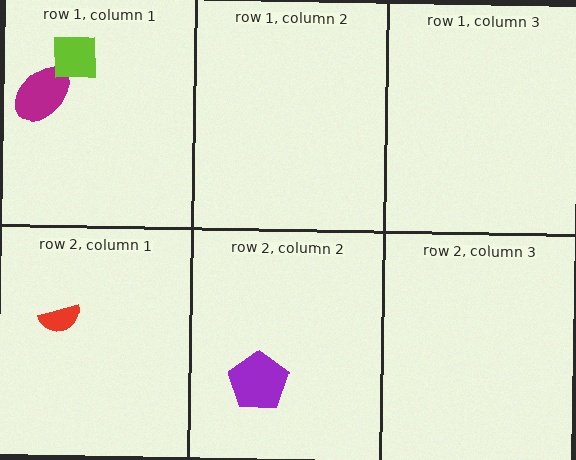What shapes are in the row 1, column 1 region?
The magenta ellipse, the lime square.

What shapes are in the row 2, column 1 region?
The red semicircle.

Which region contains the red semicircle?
The row 2, column 1 region.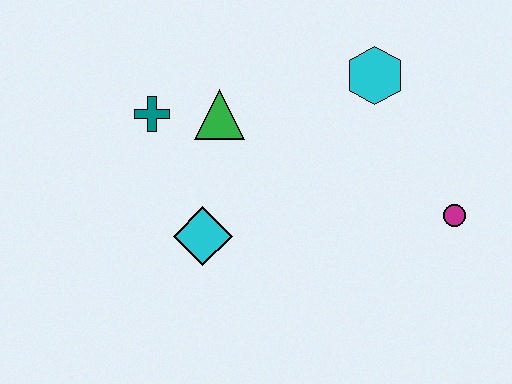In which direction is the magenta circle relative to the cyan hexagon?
The magenta circle is below the cyan hexagon.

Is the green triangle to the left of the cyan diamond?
No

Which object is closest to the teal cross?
The green triangle is closest to the teal cross.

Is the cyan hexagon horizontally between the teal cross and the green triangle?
No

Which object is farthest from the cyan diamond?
The magenta circle is farthest from the cyan diamond.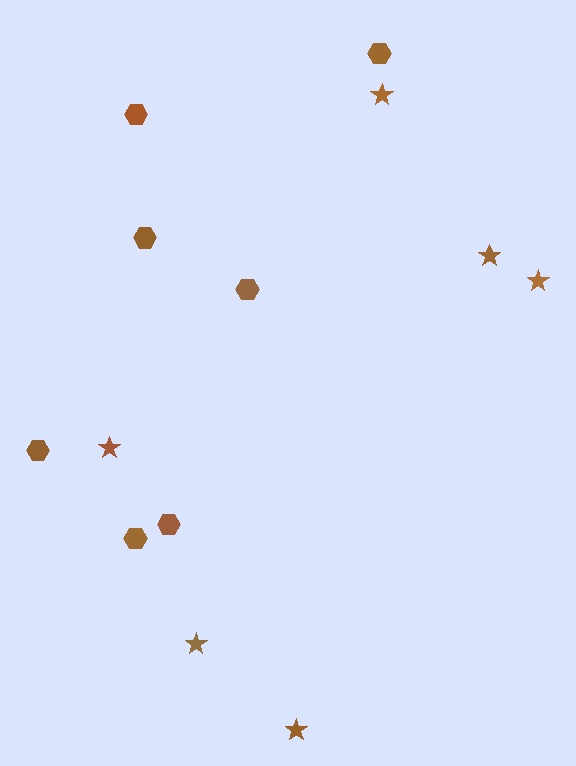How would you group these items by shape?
There are 2 groups: one group of hexagons (7) and one group of stars (6).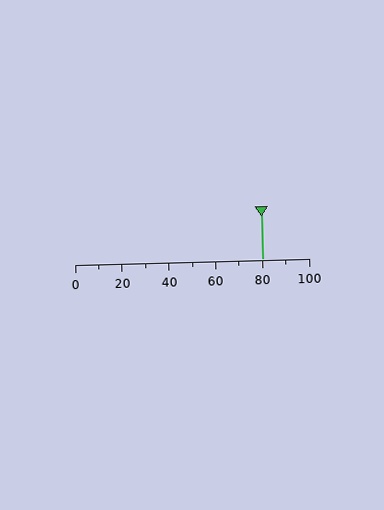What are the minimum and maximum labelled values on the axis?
The axis runs from 0 to 100.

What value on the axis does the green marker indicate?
The marker indicates approximately 80.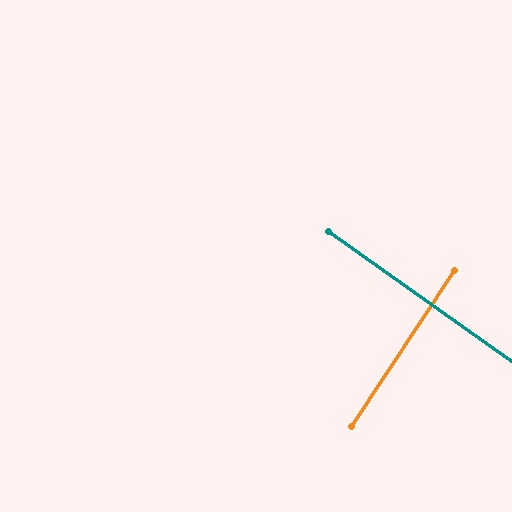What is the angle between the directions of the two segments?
Approximately 88 degrees.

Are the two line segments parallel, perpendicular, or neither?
Perpendicular — they meet at approximately 88°.